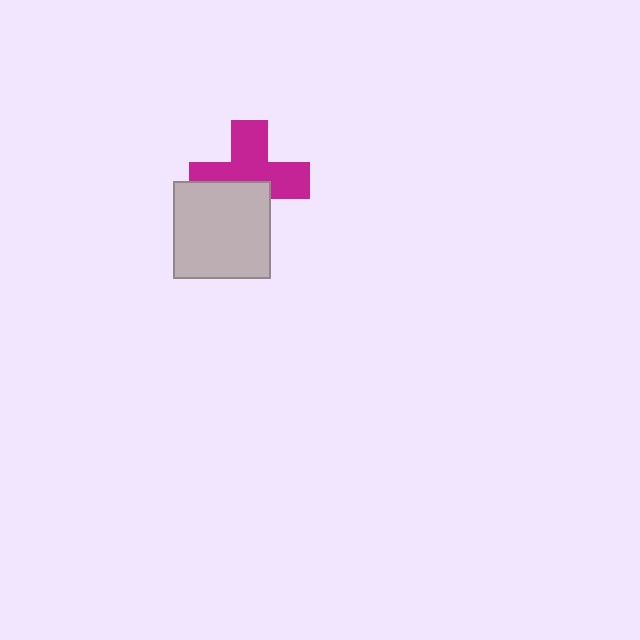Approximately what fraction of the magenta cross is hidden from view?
Roughly 39% of the magenta cross is hidden behind the light gray square.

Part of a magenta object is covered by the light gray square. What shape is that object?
It is a cross.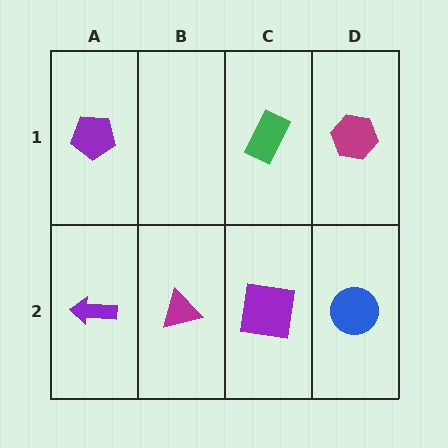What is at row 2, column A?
A purple arrow.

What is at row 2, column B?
A magenta triangle.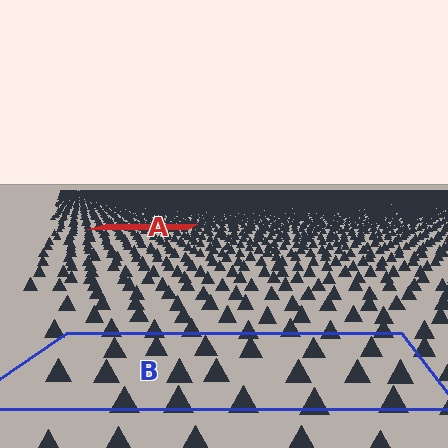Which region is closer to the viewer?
Region B is closer. The texture elements there are larger and more spread out.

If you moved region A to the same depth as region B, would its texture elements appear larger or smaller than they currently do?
They would appear larger. At a closer depth, the same texture elements are projected at a bigger on-screen size.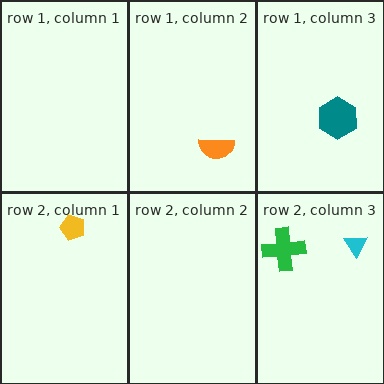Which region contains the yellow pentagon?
The row 2, column 1 region.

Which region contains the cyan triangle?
The row 2, column 3 region.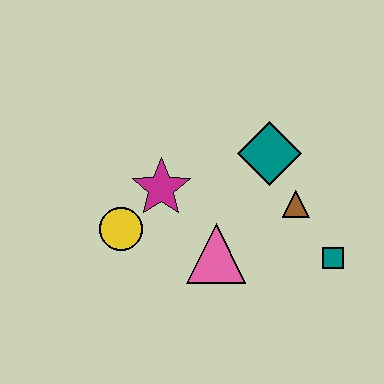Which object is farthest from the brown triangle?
The yellow circle is farthest from the brown triangle.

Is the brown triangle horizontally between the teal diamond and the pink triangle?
No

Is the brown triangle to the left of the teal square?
Yes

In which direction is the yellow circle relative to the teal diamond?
The yellow circle is to the left of the teal diamond.